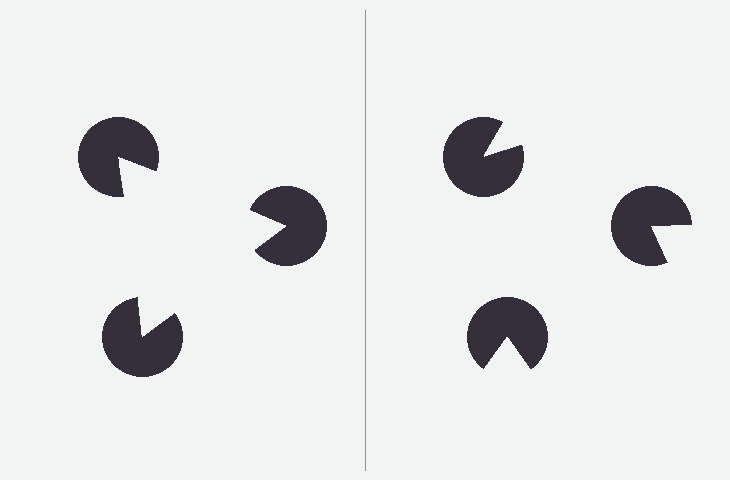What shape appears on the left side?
An illusory triangle.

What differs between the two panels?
The pac-man discs are positioned identically on both sides; only the wedge orientations differ. On the left they align to a triangle; on the right they are misaligned.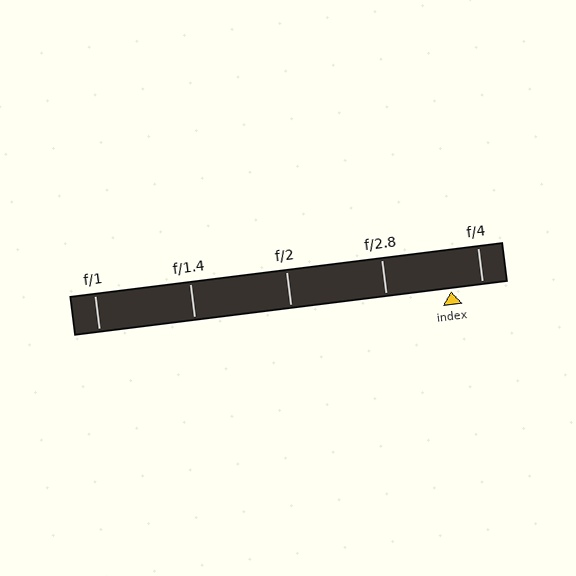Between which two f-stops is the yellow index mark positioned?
The index mark is between f/2.8 and f/4.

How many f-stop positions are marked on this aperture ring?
There are 5 f-stop positions marked.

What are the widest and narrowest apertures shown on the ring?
The widest aperture shown is f/1 and the narrowest is f/4.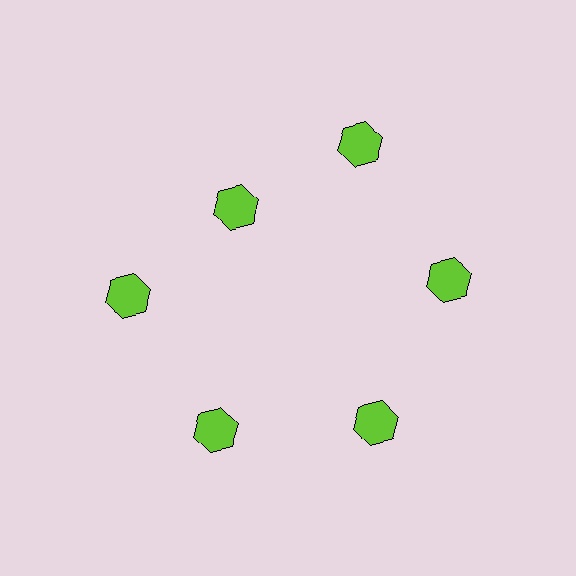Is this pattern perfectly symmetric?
No. The 6 lime hexagons are arranged in a ring, but one element near the 11 o'clock position is pulled inward toward the center, breaking the 6-fold rotational symmetry.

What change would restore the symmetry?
The symmetry would be restored by moving it outward, back onto the ring so that all 6 hexagons sit at equal angles and equal distance from the center.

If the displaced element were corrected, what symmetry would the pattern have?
It would have 6-fold rotational symmetry — the pattern would map onto itself every 60 degrees.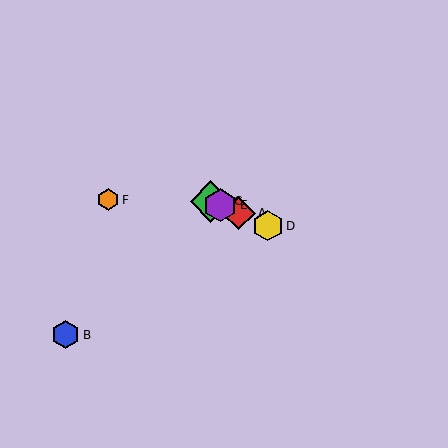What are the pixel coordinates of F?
Object F is at (108, 200).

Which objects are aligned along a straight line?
Objects A, C, D, E are aligned along a straight line.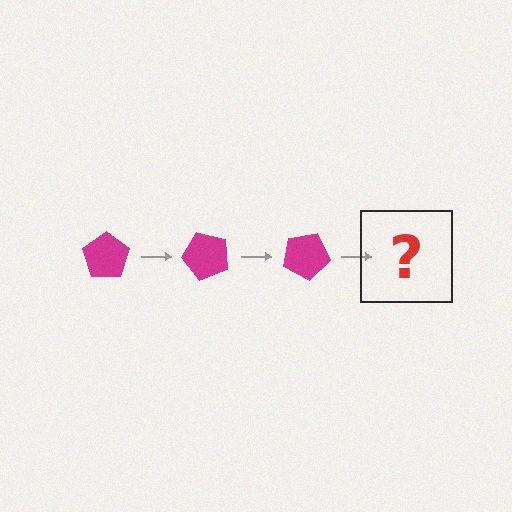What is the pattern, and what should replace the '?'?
The pattern is that the pentagon rotates 50 degrees each step. The '?' should be a magenta pentagon rotated 150 degrees.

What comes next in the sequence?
The next element should be a magenta pentagon rotated 150 degrees.